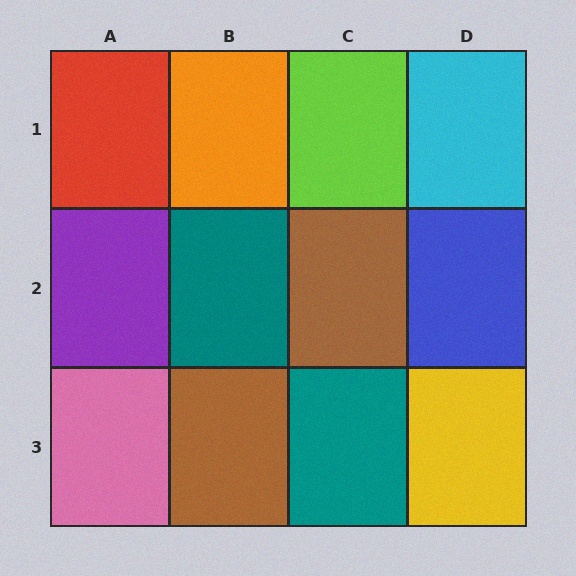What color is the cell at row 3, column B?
Brown.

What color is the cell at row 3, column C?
Teal.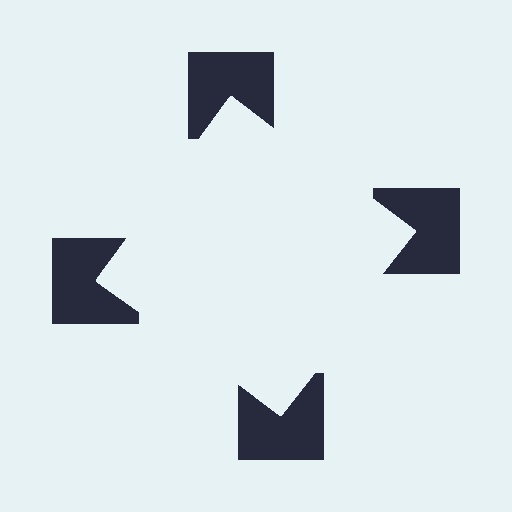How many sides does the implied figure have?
4 sides.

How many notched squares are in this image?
There are 4 — one at each vertex of the illusory square.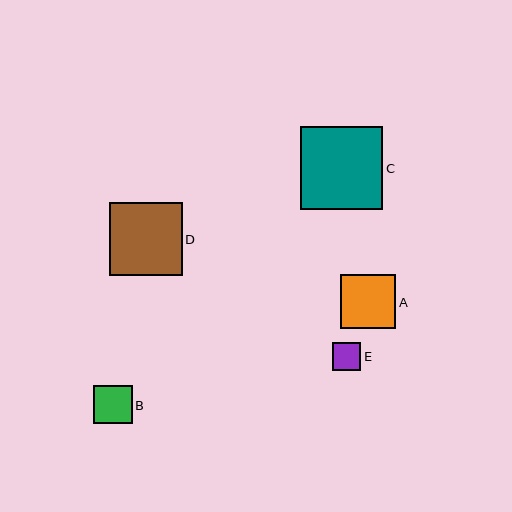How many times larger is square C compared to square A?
Square C is approximately 1.5 times the size of square A.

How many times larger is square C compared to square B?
Square C is approximately 2.1 times the size of square B.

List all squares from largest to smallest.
From largest to smallest: C, D, A, B, E.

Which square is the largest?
Square C is the largest with a size of approximately 83 pixels.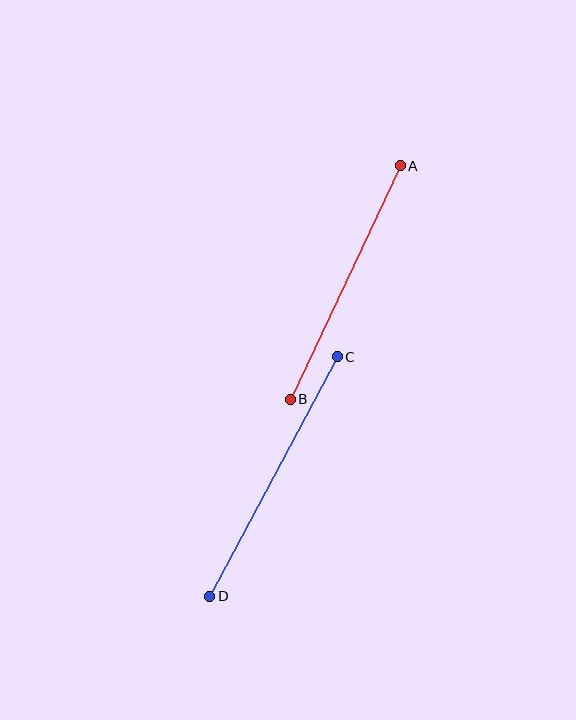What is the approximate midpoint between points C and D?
The midpoint is at approximately (273, 476) pixels.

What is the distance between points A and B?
The distance is approximately 258 pixels.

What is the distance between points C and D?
The distance is approximately 271 pixels.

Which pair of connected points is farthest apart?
Points C and D are farthest apart.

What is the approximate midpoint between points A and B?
The midpoint is at approximately (345, 282) pixels.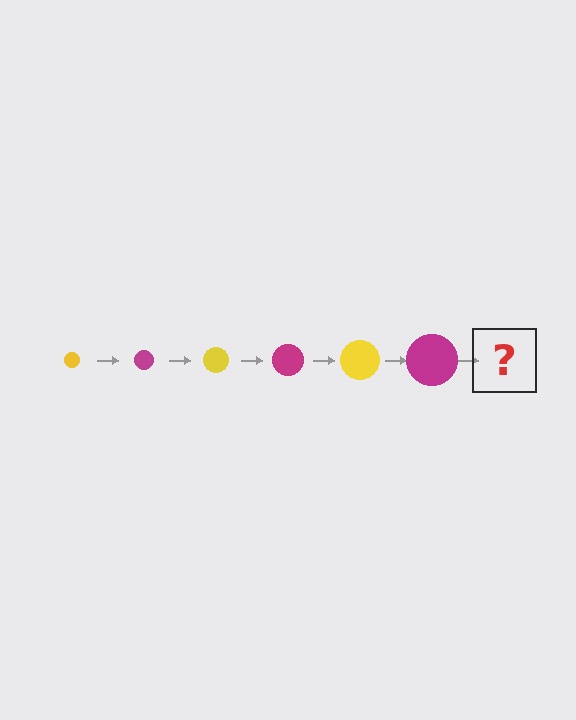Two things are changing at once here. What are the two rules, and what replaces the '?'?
The two rules are that the circle grows larger each step and the color cycles through yellow and magenta. The '?' should be a yellow circle, larger than the previous one.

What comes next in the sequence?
The next element should be a yellow circle, larger than the previous one.